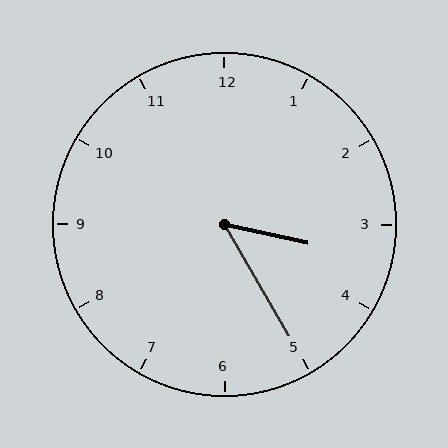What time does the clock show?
3:25.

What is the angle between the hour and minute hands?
Approximately 48 degrees.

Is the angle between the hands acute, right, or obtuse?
It is acute.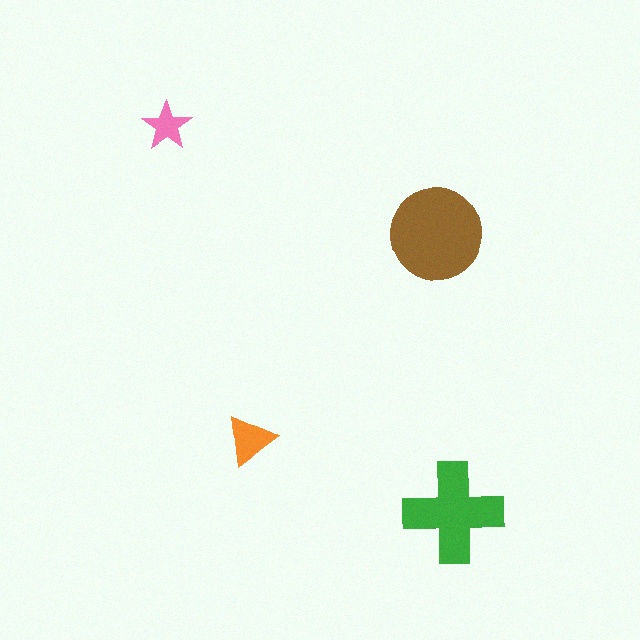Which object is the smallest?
The pink star.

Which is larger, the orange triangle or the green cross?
The green cross.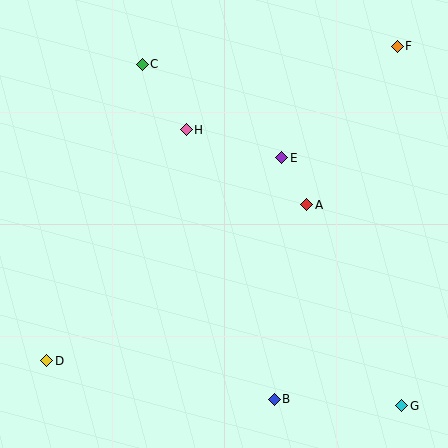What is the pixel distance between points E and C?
The distance between E and C is 168 pixels.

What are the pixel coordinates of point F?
Point F is at (397, 46).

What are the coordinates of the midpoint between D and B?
The midpoint between D and B is at (160, 380).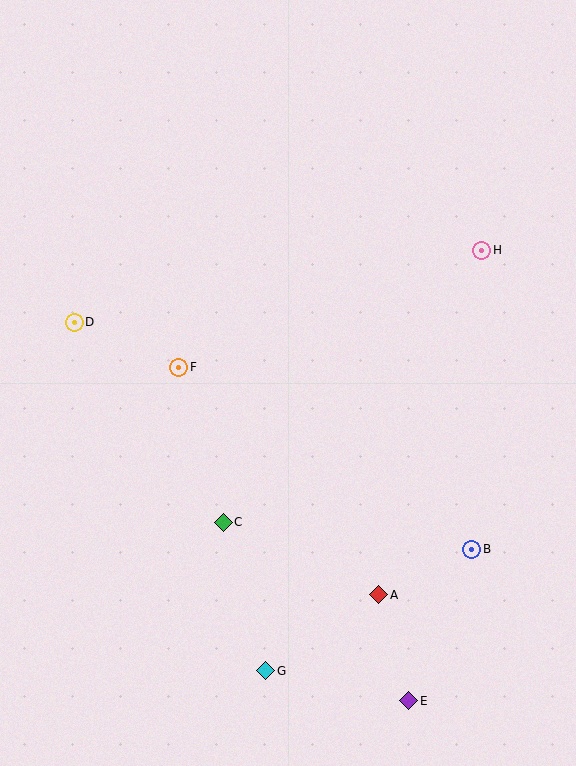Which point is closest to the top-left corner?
Point D is closest to the top-left corner.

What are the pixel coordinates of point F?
Point F is at (179, 367).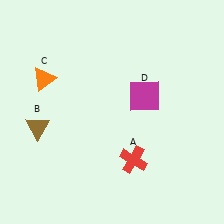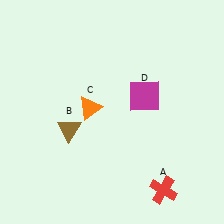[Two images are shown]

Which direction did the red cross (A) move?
The red cross (A) moved down.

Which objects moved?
The objects that moved are: the red cross (A), the brown triangle (B), the orange triangle (C).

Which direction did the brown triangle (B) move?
The brown triangle (B) moved right.